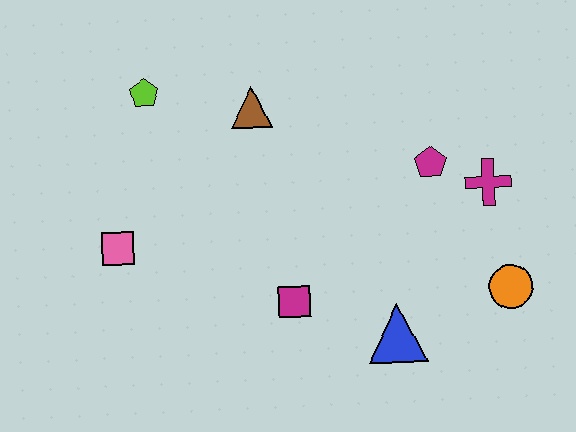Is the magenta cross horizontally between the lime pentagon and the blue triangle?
No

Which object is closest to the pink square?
The lime pentagon is closest to the pink square.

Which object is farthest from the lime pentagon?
The orange circle is farthest from the lime pentagon.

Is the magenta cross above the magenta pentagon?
No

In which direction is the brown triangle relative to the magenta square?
The brown triangle is above the magenta square.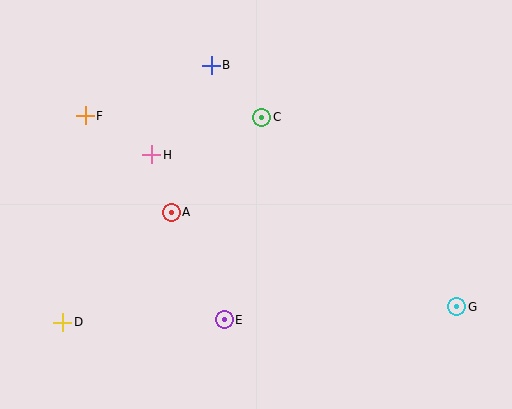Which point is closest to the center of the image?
Point A at (171, 212) is closest to the center.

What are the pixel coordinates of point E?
Point E is at (224, 320).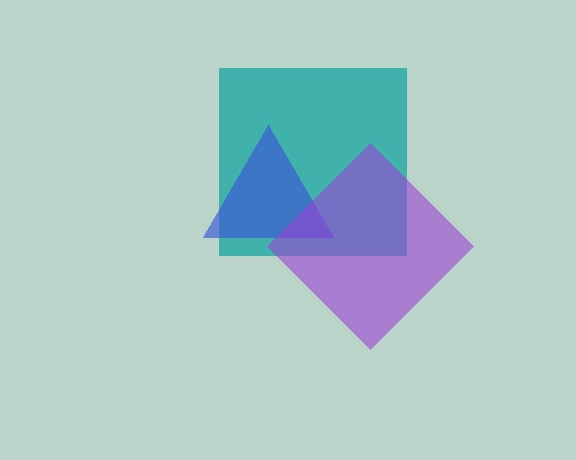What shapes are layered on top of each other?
The layered shapes are: a teal square, a blue triangle, a purple diamond.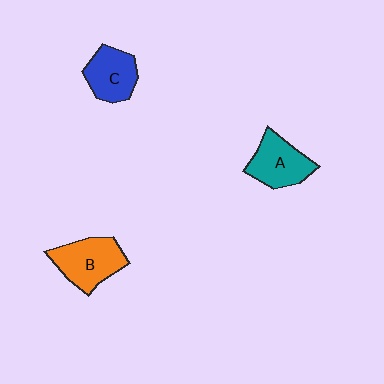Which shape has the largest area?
Shape B (orange).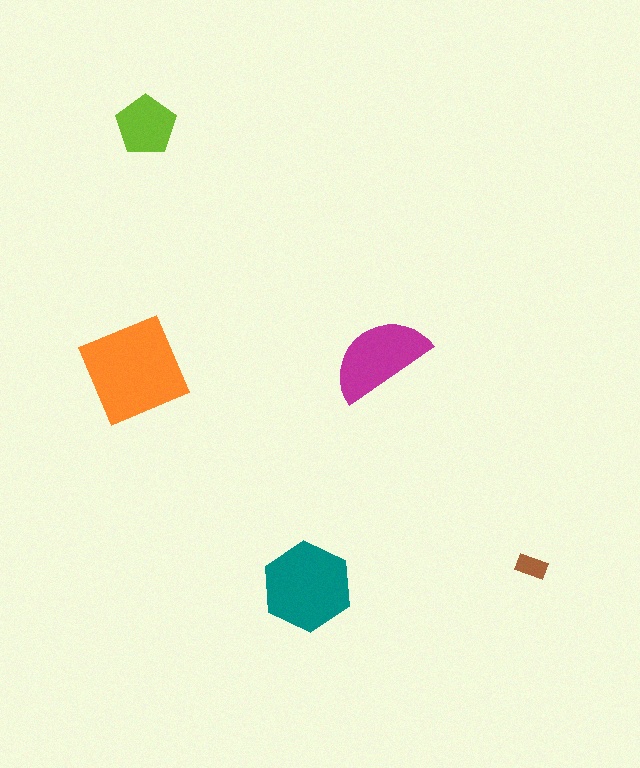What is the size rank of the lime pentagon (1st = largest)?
4th.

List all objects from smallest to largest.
The brown rectangle, the lime pentagon, the magenta semicircle, the teal hexagon, the orange diamond.